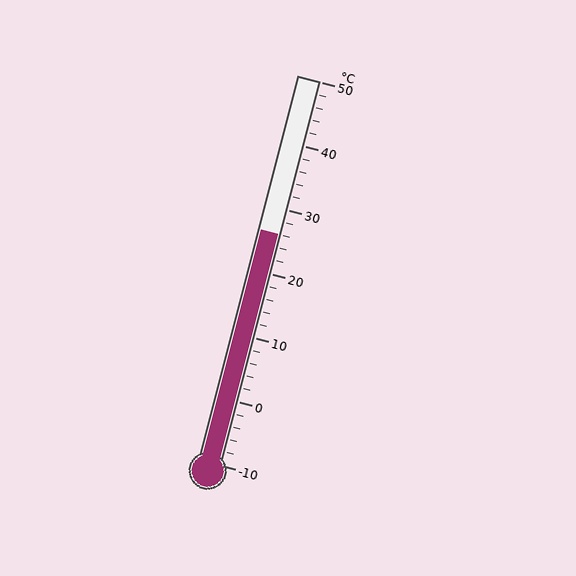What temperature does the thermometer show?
The thermometer shows approximately 26°C.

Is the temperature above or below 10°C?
The temperature is above 10°C.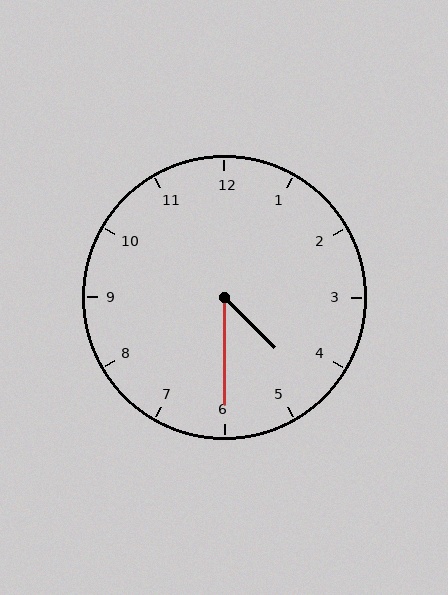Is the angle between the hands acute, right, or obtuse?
It is acute.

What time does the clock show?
4:30.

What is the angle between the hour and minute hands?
Approximately 45 degrees.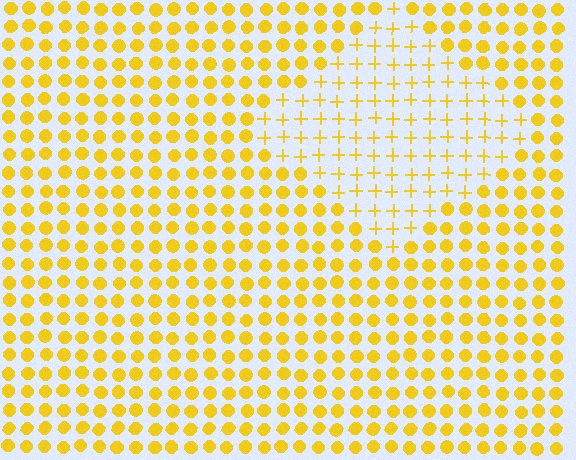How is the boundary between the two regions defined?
The boundary is defined by a change in element shape: plus signs inside vs. circles outside. All elements share the same color and spacing.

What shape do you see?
I see a diamond.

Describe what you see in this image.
The image is filled with small yellow elements arranged in a uniform grid. A diamond-shaped region contains plus signs, while the surrounding area contains circles. The boundary is defined purely by the change in element shape.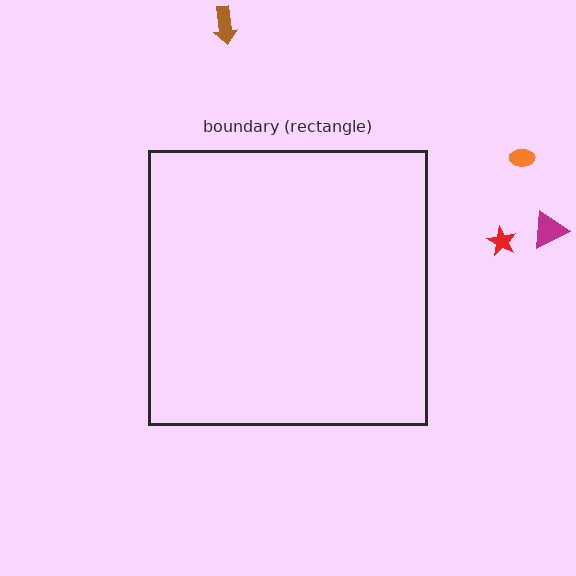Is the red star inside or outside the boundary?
Outside.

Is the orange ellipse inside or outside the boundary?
Outside.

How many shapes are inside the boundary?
0 inside, 4 outside.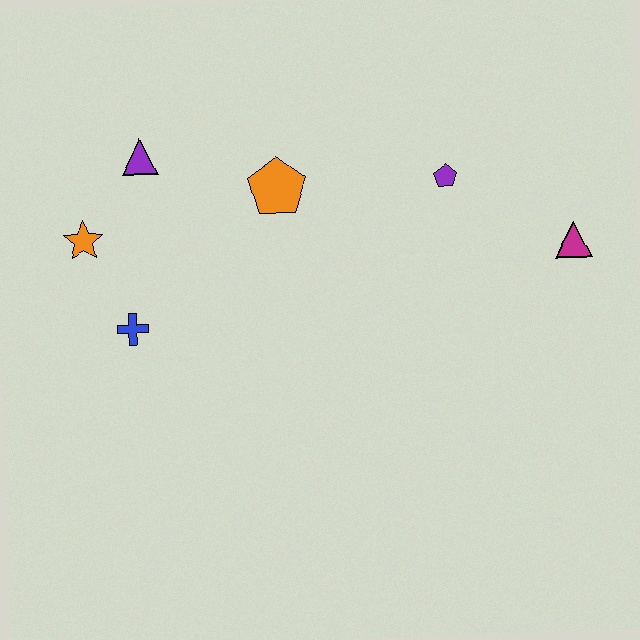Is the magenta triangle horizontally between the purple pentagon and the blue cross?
No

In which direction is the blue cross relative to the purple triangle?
The blue cross is below the purple triangle.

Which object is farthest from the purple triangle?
The magenta triangle is farthest from the purple triangle.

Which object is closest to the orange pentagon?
The purple triangle is closest to the orange pentagon.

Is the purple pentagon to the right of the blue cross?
Yes